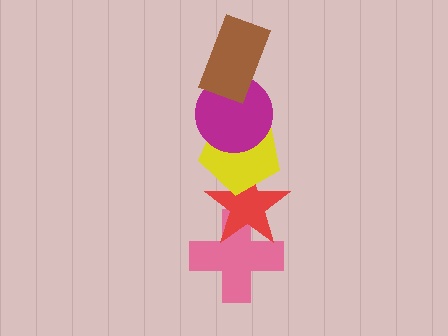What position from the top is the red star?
The red star is 4th from the top.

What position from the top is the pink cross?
The pink cross is 5th from the top.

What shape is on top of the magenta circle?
The brown rectangle is on top of the magenta circle.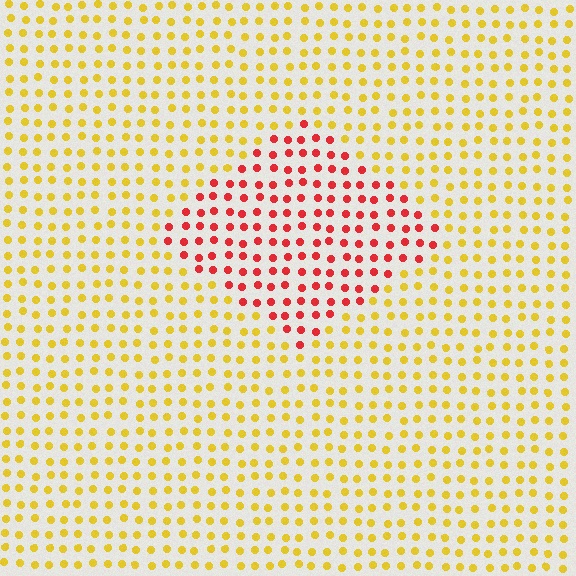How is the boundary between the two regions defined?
The boundary is defined purely by a slight shift in hue (about 55 degrees). Spacing, size, and orientation are identical on both sides.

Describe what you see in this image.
The image is filled with small yellow elements in a uniform arrangement. A diamond-shaped region is visible where the elements are tinted to a slightly different hue, forming a subtle color boundary.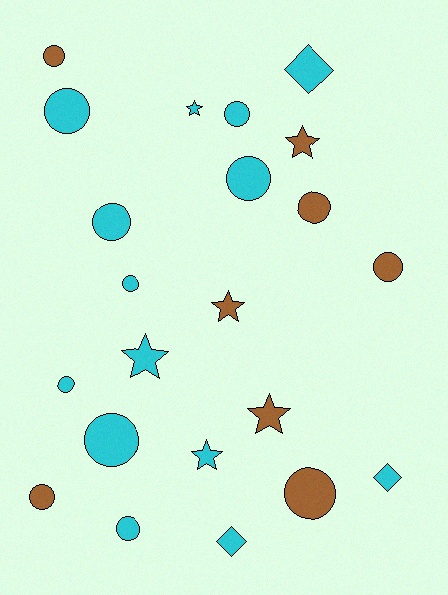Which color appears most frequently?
Cyan, with 14 objects.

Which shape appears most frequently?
Circle, with 13 objects.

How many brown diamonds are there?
There are no brown diamonds.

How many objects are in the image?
There are 22 objects.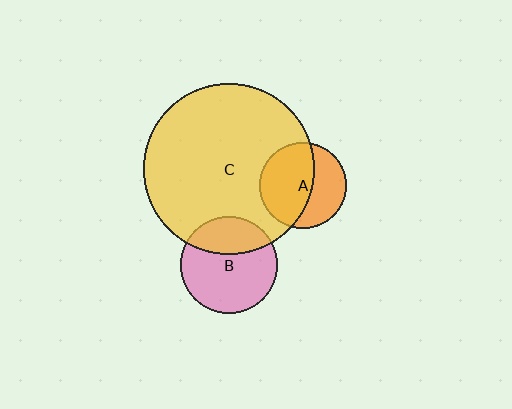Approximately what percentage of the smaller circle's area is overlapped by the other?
Approximately 30%.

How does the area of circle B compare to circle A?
Approximately 1.3 times.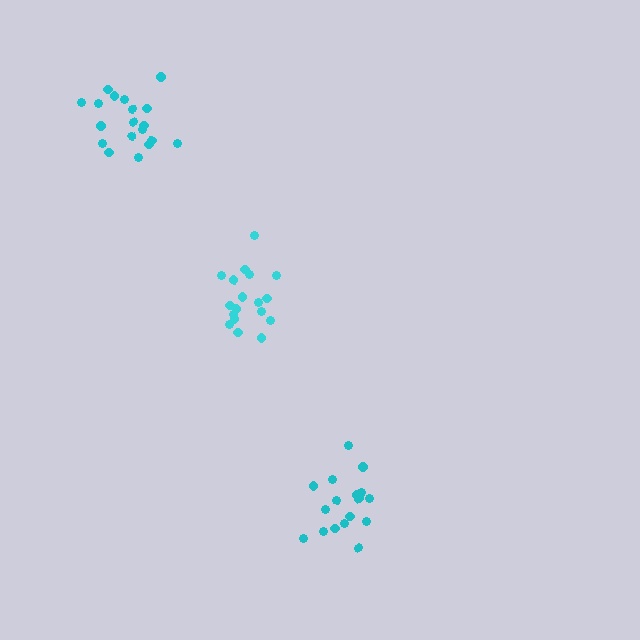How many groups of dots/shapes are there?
There are 3 groups.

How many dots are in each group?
Group 1: 17 dots, Group 2: 18 dots, Group 3: 19 dots (54 total).